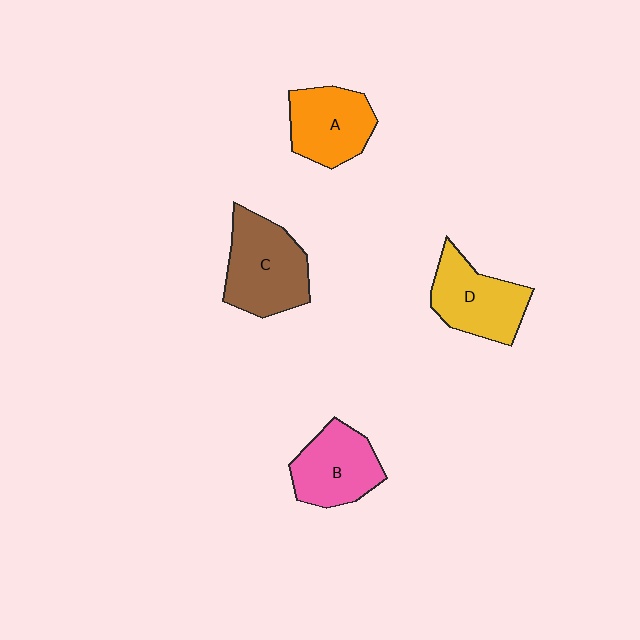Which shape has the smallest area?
Shape A (orange).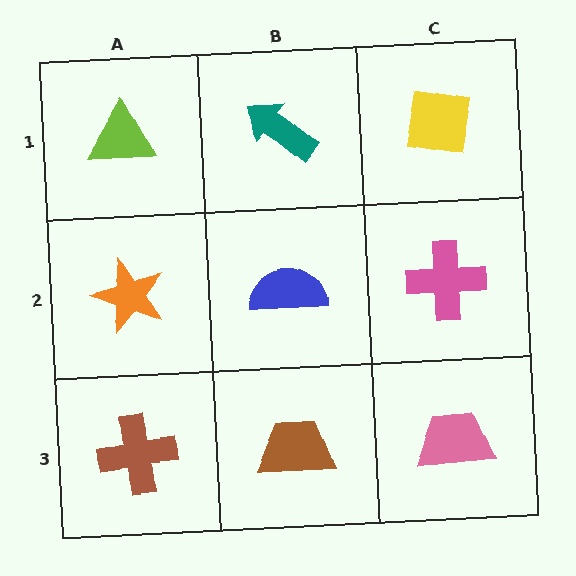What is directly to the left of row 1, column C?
A teal arrow.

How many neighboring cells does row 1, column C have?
2.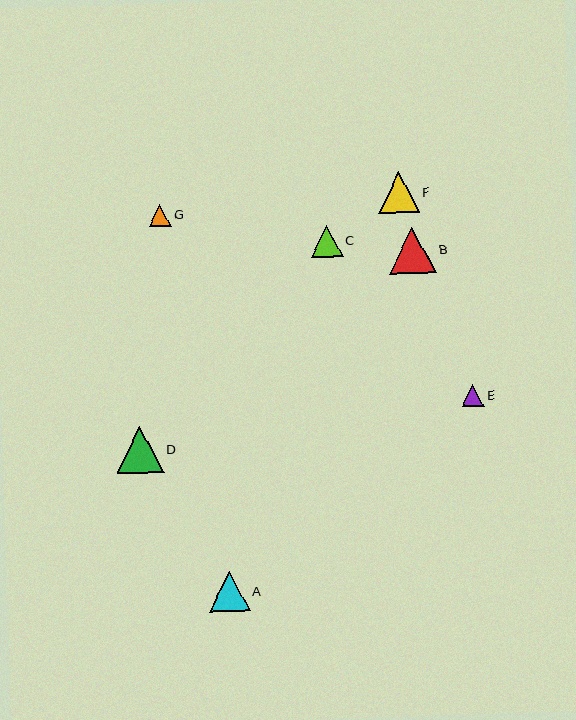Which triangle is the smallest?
Triangle G is the smallest with a size of approximately 22 pixels.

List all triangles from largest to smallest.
From largest to smallest: B, D, F, A, C, E, G.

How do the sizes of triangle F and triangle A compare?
Triangle F and triangle A are approximately the same size.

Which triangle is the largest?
Triangle B is the largest with a size of approximately 47 pixels.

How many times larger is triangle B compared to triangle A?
Triangle B is approximately 1.2 times the size of triangle A.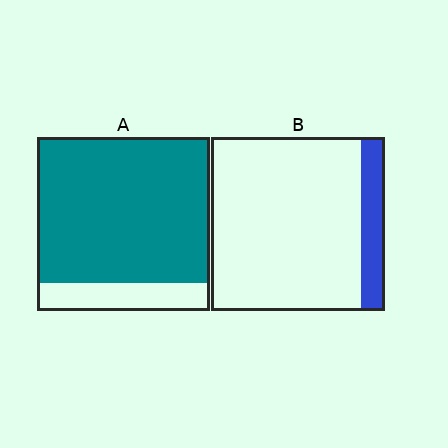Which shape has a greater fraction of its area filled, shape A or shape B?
Shape A.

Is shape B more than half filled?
No.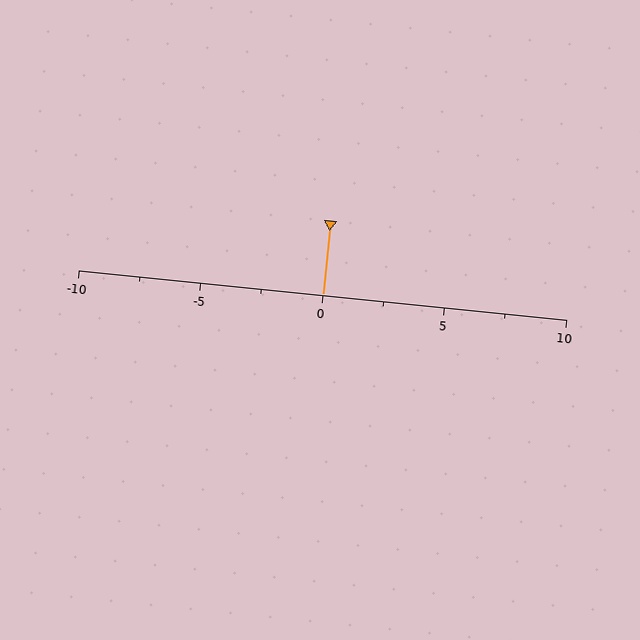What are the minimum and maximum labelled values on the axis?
The axis runs from -10 to 10.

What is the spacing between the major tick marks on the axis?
The major ticks are spaced 5 apart.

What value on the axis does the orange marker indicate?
The marker indicates approximately 0.